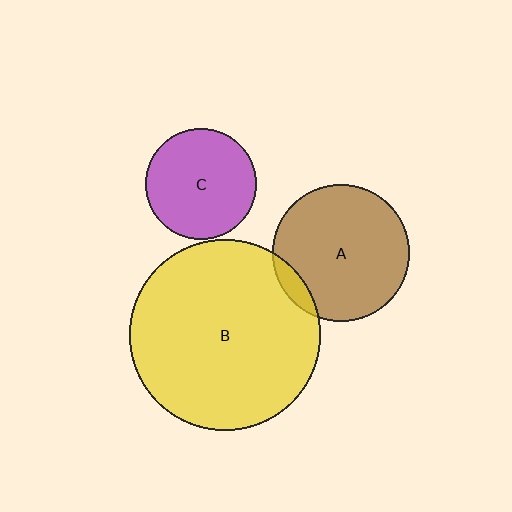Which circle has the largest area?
Circle B (yellow).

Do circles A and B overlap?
Yes.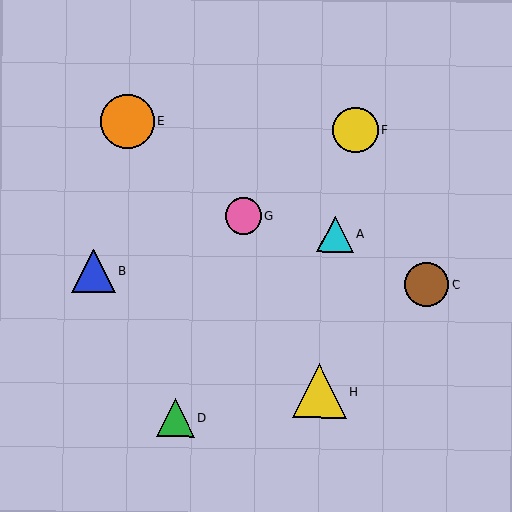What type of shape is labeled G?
Shape G is a pink circle.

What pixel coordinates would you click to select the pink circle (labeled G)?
Click at (244, 216) to select the pink circle G.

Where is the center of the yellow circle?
The center of the yellow circle is at (355, 130).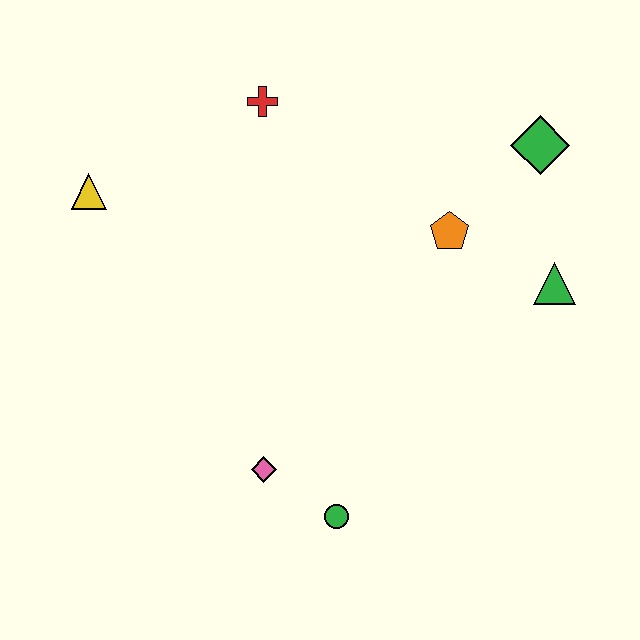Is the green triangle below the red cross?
Yes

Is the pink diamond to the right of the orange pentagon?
No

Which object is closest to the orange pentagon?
The green triangle is closest to the orange pentagon.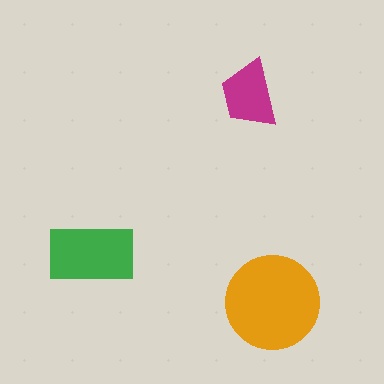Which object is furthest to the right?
The orange circle is rightmost.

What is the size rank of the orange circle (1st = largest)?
1st.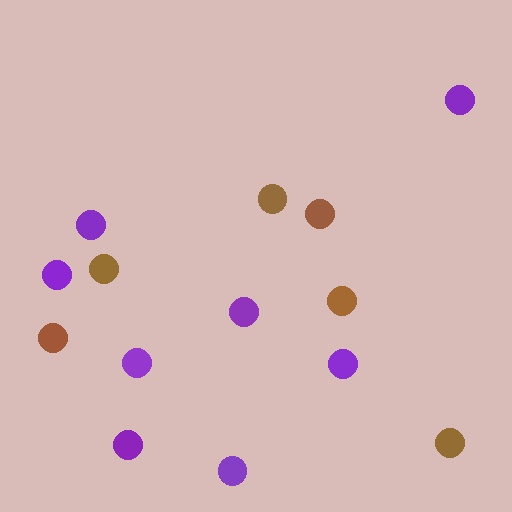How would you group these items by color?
There are 2 groups: one group of brown circles (6) and one group of purple circles (8).